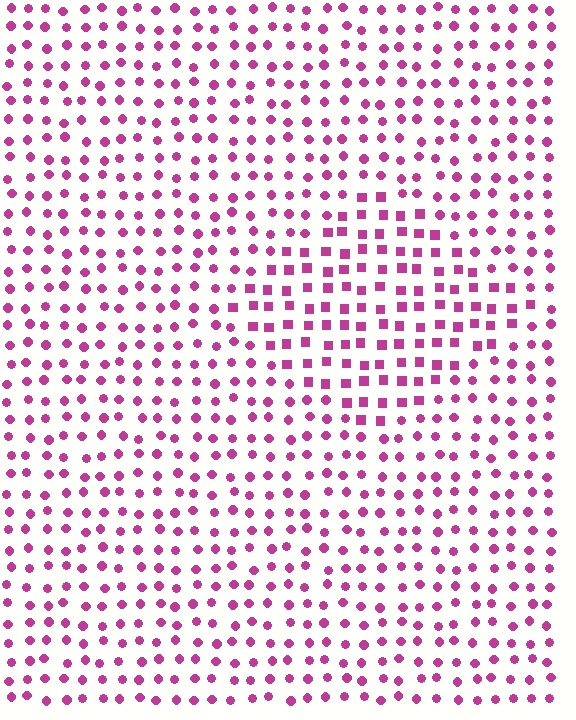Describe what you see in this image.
The image is filled with small magenta elements arranged in a uniform grid. A diamond-shaped region contains squares, while the surrounding area contains circles. The boundary is defined purely by the change in element shape.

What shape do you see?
I see a diamond.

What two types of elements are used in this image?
The image uses squares inside the diamond region and circles outside it.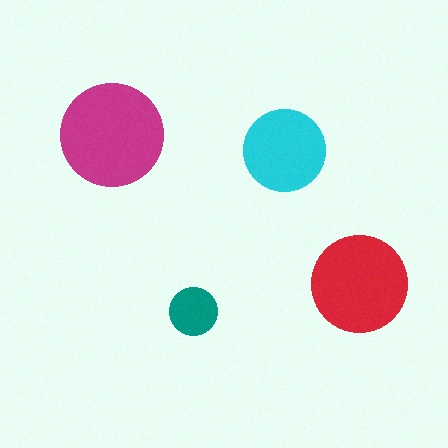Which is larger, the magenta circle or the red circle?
The magenta one.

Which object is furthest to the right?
The red circle is rightmost.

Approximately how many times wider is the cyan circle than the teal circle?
About 1.5 times wider.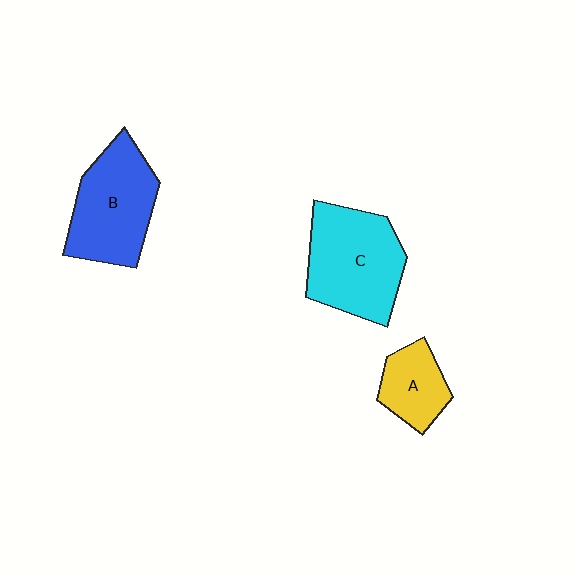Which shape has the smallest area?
Shape A (yellow).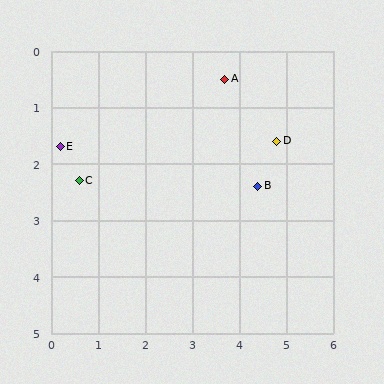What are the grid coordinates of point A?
Point A is at approximately (3.7, 0.5).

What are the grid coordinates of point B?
Point B is at approximately (4.4, 2.4).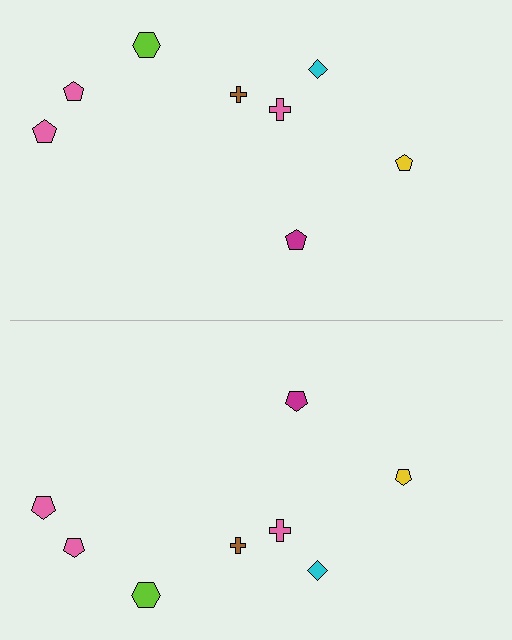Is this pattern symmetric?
Yes, this pattern has bilateral (reflection) symmetry.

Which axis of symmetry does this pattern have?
The pattern has a horizontal axis of symmetry running through the center of the image.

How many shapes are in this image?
There are 16 shapes in this image.